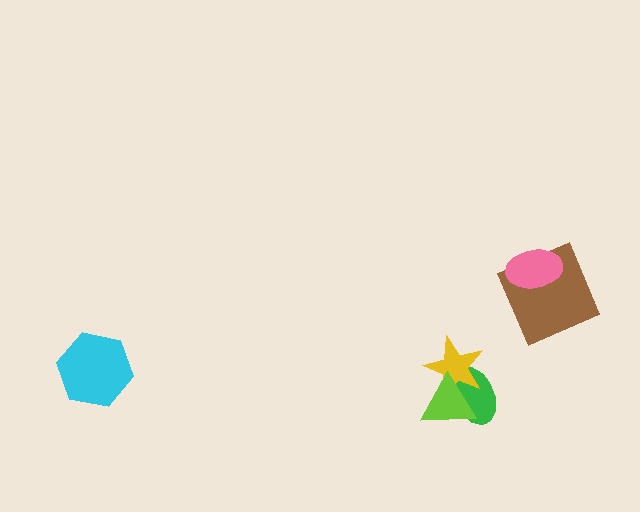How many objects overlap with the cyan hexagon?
0 objects overlap with the cyan hexagon.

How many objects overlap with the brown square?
1 object overlaps with the brown square.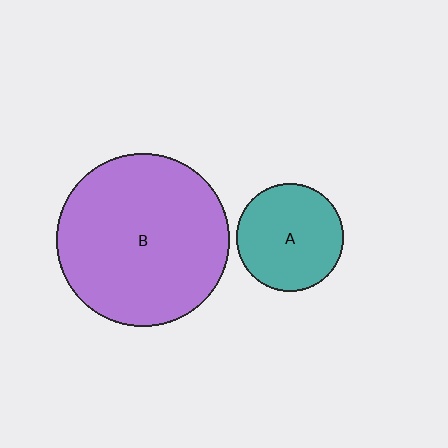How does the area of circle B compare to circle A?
Approximately 2.6 times.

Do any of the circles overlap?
No, none of the circles overlap.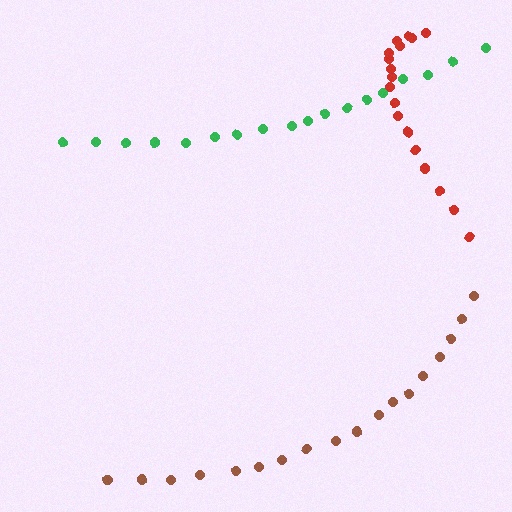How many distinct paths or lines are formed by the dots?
There are 3 distinct paths.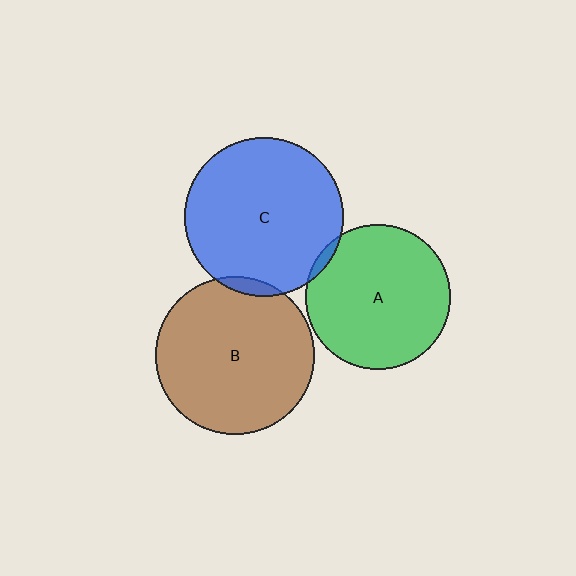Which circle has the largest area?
Circle B (brown).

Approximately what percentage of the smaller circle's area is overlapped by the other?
Approximately 5%.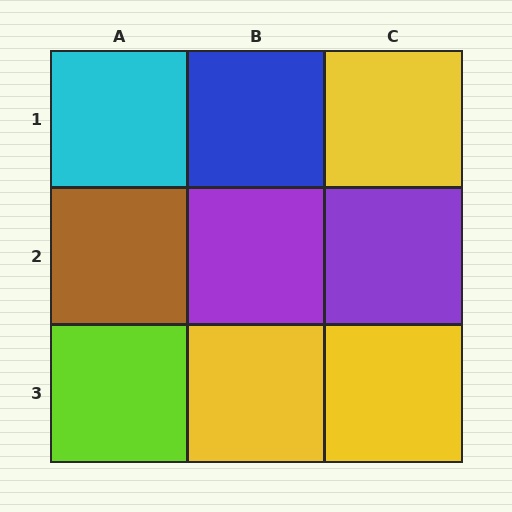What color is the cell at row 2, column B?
Purple.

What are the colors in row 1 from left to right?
Cyan, blue, yellow.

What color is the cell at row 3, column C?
Yellow.